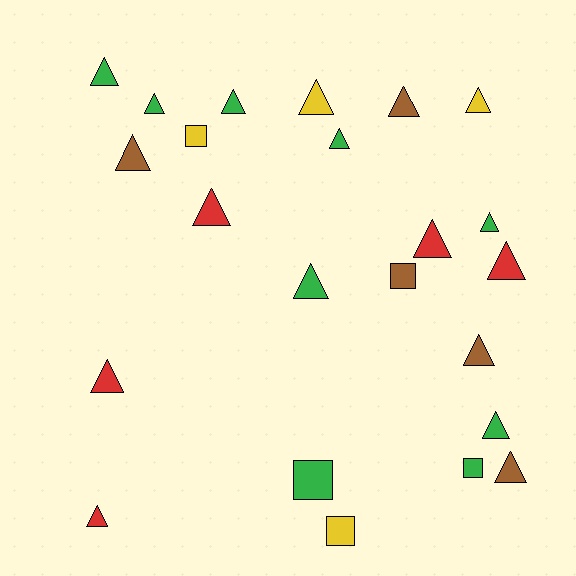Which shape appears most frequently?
Triangle, with 18 objects.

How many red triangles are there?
There are 5 red triangles.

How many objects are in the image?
There are 23 objects.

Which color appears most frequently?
Green, with 9 objects.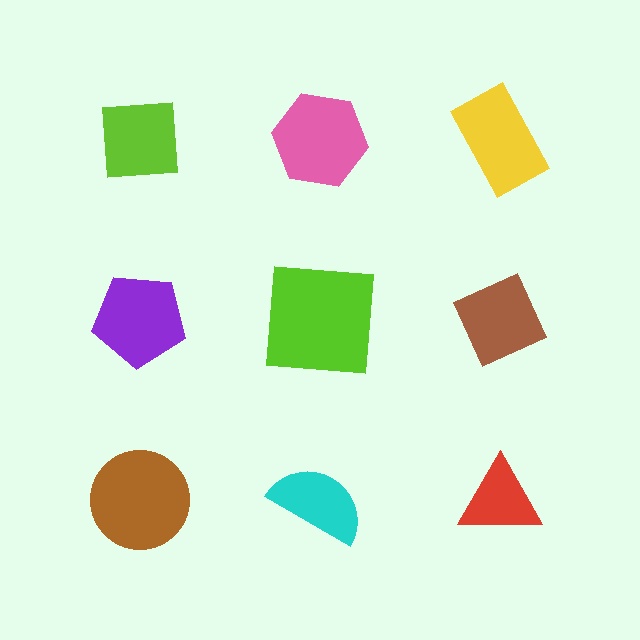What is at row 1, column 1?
A lime square.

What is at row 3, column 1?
A brown circle.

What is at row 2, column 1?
A purple pentagon.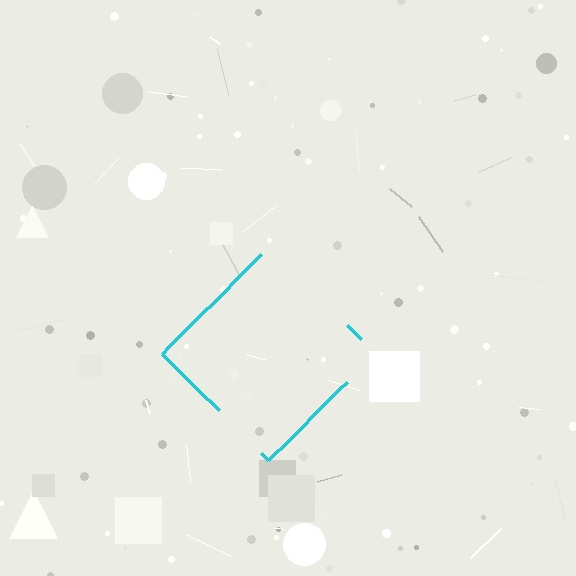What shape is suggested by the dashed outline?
The dashed outline suggests a diamond.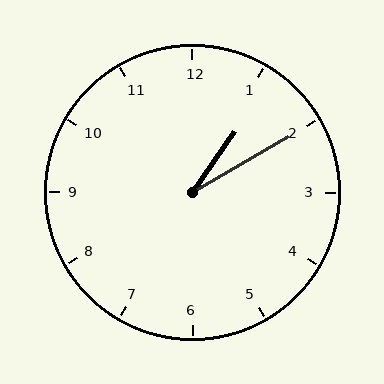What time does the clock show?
1:10.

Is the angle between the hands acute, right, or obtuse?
It is acute.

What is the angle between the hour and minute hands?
Approximately 25 degrees.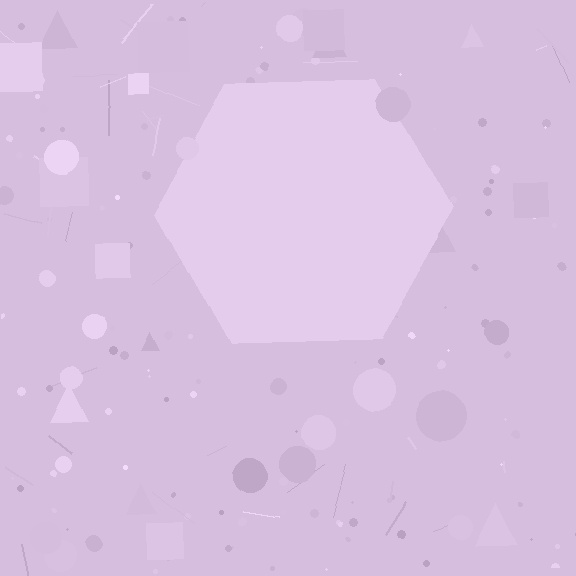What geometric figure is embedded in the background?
A hexagon is embedded in the background.